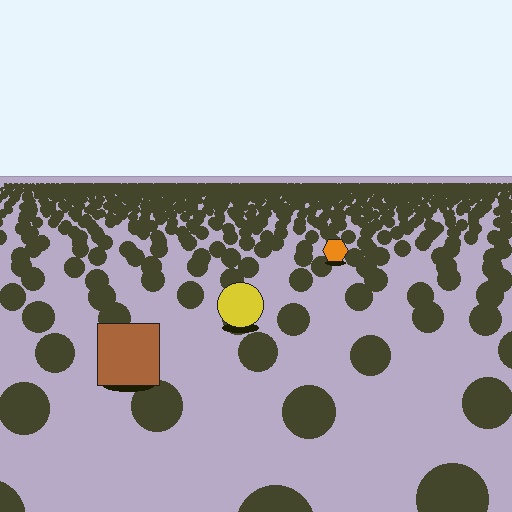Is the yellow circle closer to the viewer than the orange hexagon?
Yes. The yellow circle is closer — you can tell from the texture gradient: the ground texture is coarser near it.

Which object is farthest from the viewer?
The orange hexagon is farthest from the viewer. It appears smaller and the ground texture around it is denser.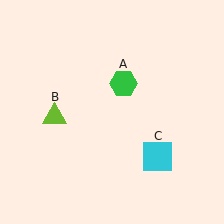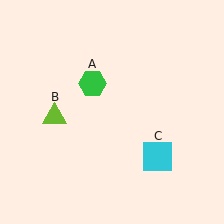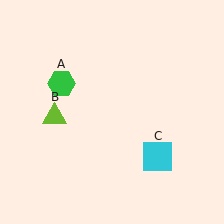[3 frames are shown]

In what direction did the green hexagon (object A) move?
The green hexagon (object A) moved left.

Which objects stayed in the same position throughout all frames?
Lime triangle (object B) and cyan square (object C) remained stationary.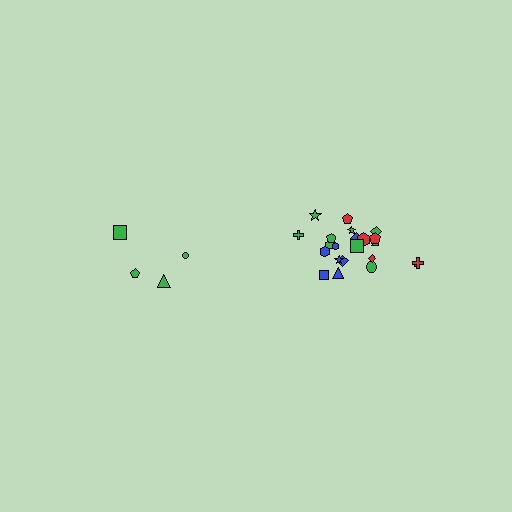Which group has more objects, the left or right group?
The right group.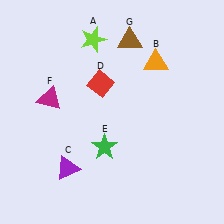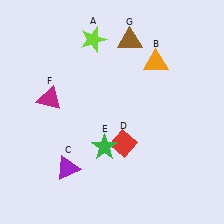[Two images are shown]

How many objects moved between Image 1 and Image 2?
1 object moved between the two images.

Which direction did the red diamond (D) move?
The red diamond (D) moved down.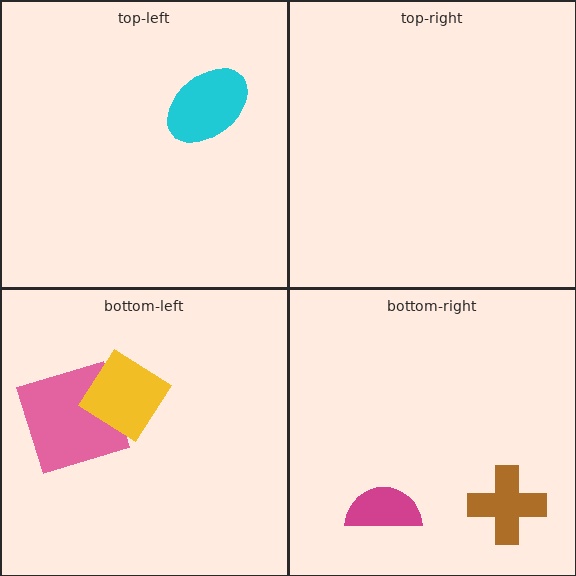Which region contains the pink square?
The bottom-left region.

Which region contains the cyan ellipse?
The top-left region.